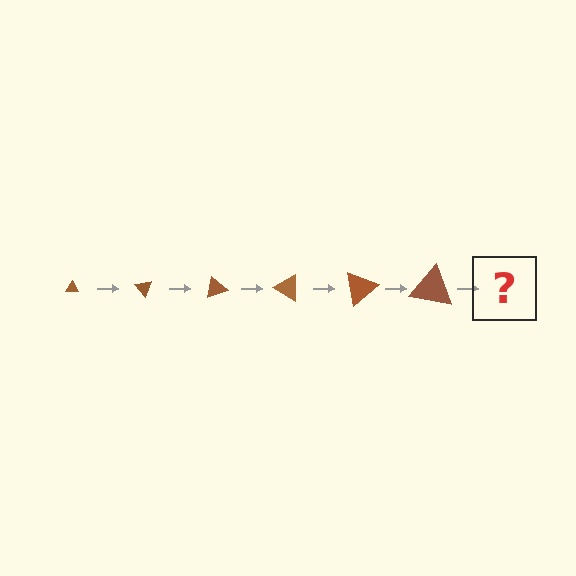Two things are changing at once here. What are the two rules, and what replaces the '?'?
The two rules are that the triangle grows larger each step and it rotates 50 degrees each step. The '?' should be a triangle, larger than the previous one and rotated 300 degrees from the start.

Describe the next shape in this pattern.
It should be a triangle, larger than the previous one and rotated 300 degrees from the start.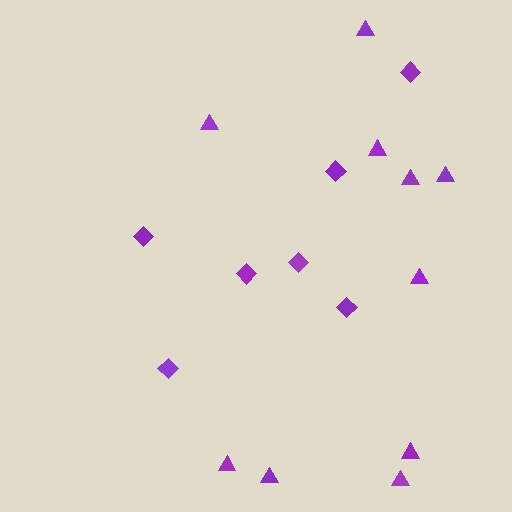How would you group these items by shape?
There are 2 groups: one group of triangles (10) and one group of diamonds (7).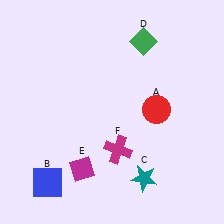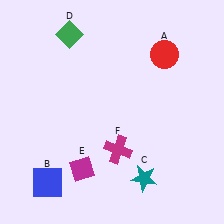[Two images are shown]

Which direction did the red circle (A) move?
The red circle (A) moved up.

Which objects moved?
The objects that moved are: the red circle (A), the green diamond (D).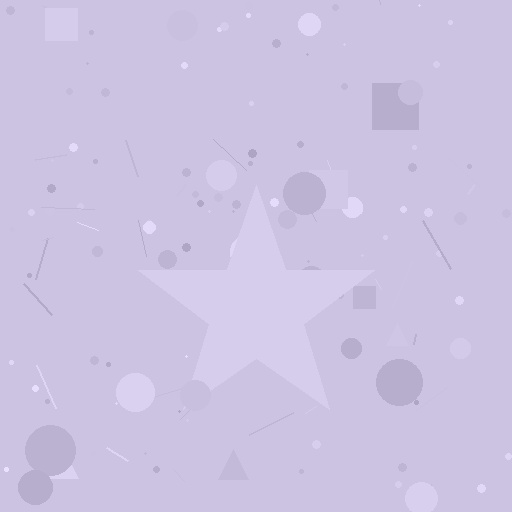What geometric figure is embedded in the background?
A star is embedded in the background.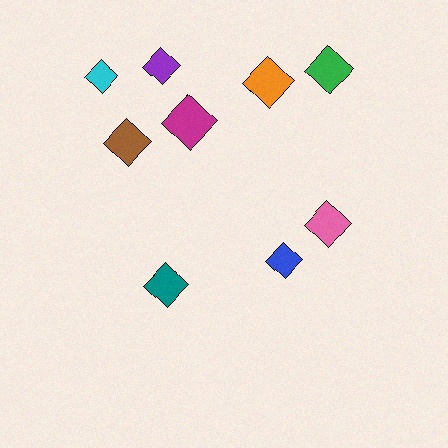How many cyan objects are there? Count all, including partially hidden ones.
There is 1 cyan object.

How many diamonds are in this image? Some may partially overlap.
There are 9 diamonds.